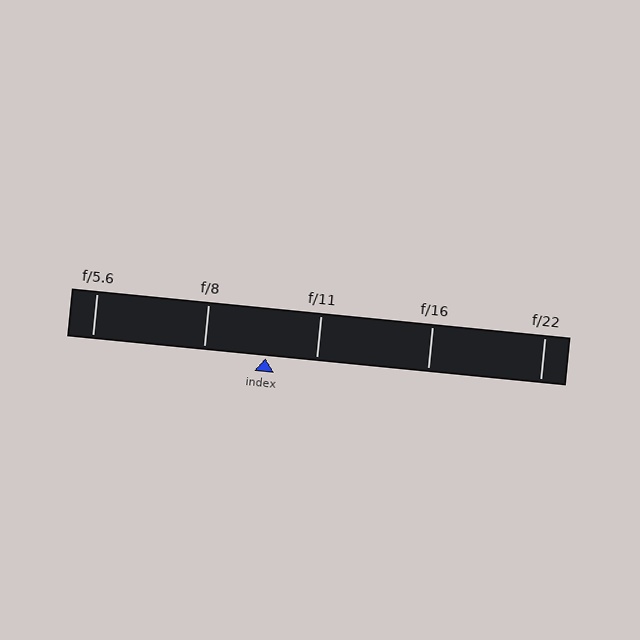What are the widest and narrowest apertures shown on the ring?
The widest aperture shown is f/5.6 and the narrowest is f/22.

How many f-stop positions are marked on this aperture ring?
There are 5 f-stop positions marked.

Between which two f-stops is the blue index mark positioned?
The index mark is between f/8 and f/11.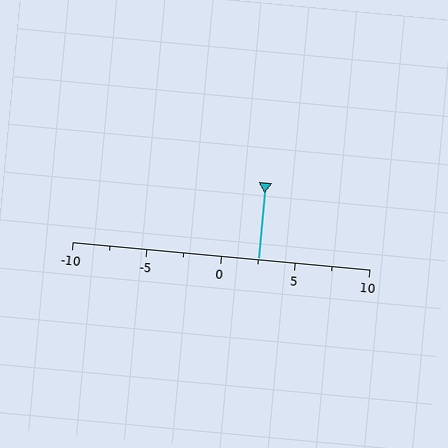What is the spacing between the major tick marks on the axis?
The major ticks are spaced 5 apart.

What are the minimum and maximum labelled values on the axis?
The axis runs from -10 to 10.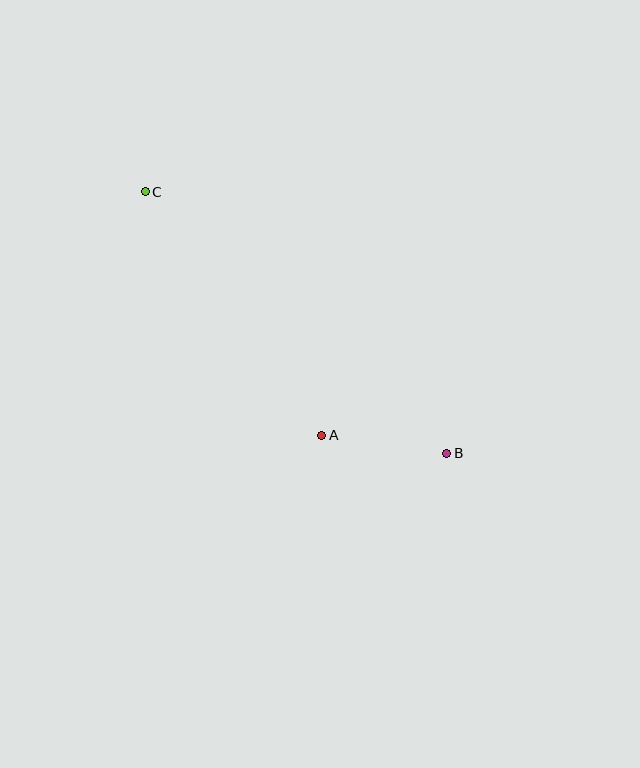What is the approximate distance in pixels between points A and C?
The distance between A and C is approximately 301 pixels.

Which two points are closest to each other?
Points A and B are closest to each other.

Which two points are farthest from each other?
Points B and C are farthest from each other.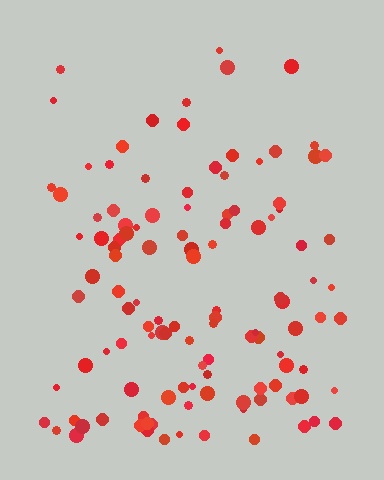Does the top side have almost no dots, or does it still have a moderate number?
Still a moderate number, just noticeably fewer than the bottom.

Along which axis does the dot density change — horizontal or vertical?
Vertical.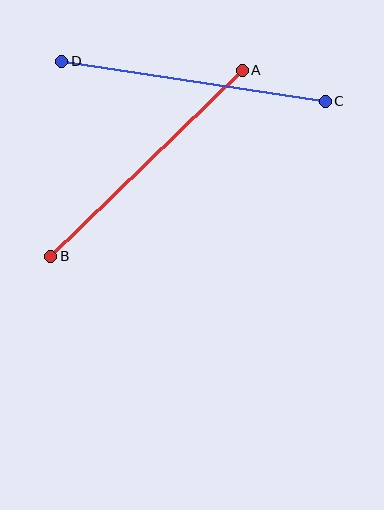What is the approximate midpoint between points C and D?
The midpoint is at approximately (194, 81) pixels.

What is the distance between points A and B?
The distance is approximately 267 pixels.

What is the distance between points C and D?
The distance is approximately 266 pixels.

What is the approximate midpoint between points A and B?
The midpoint is at approximately (146, 163) pixels.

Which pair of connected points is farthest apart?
Points A and B are farthest apart.